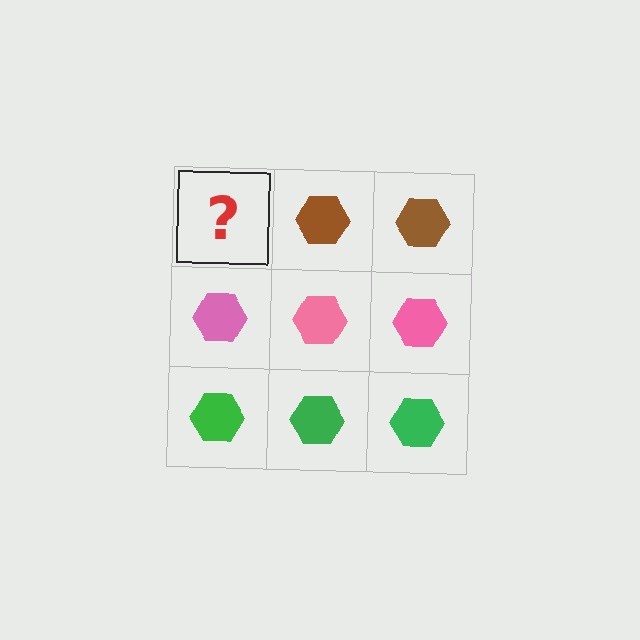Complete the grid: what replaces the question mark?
The question mark should be replaced with a brown hexagon.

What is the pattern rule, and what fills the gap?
The rule is that each row has a consistent color. The gap should be filled with a brown hexagon.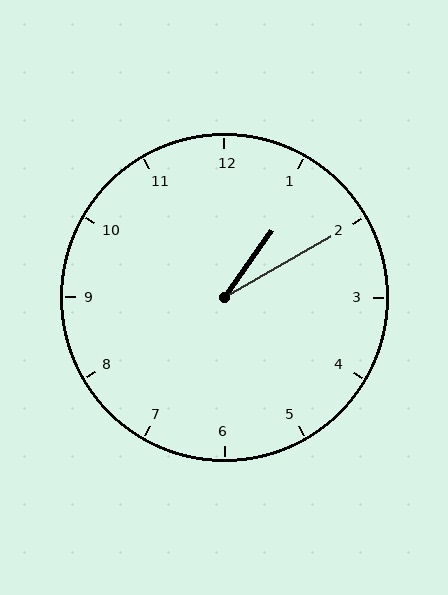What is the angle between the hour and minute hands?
Approximately 25 degrees.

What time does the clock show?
1:10.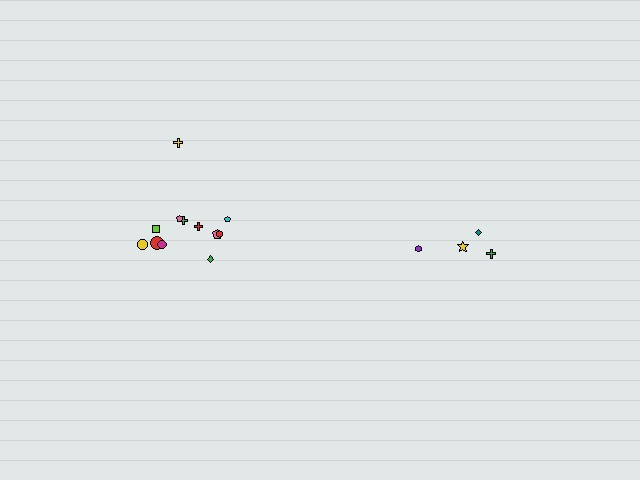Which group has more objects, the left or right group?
The left group.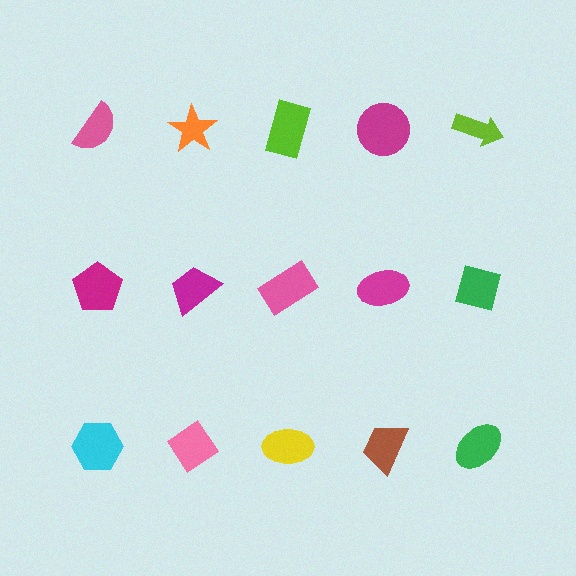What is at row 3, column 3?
A yellow ellipse.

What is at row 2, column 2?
A magenta trapezoid.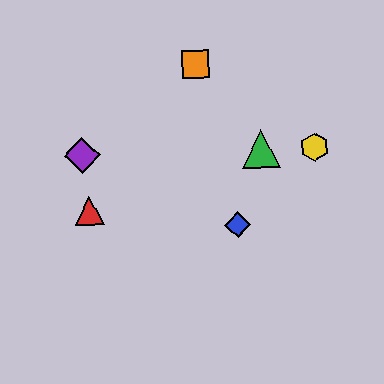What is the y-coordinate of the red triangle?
The red triangle is at y≈211.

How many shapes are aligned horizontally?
3 shapes (the green triangle, the yellow hexagon, the purple diamond) are aligned horizontally.